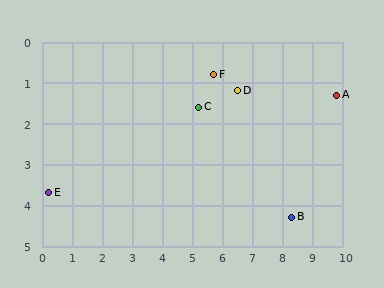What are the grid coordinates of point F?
Point F is at approximately (5.7, 0.8).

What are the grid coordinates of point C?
Point C is at approximately (5.2, 1.6).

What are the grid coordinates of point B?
Point B is at approximately (8.3, 4.3).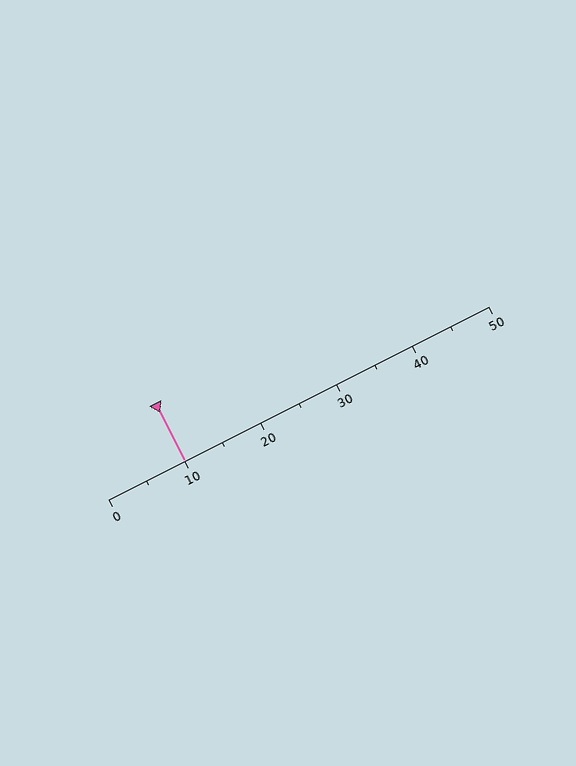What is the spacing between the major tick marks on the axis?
The major ticks are spaced 10 apart.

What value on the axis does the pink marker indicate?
The marker indicates approximately 10.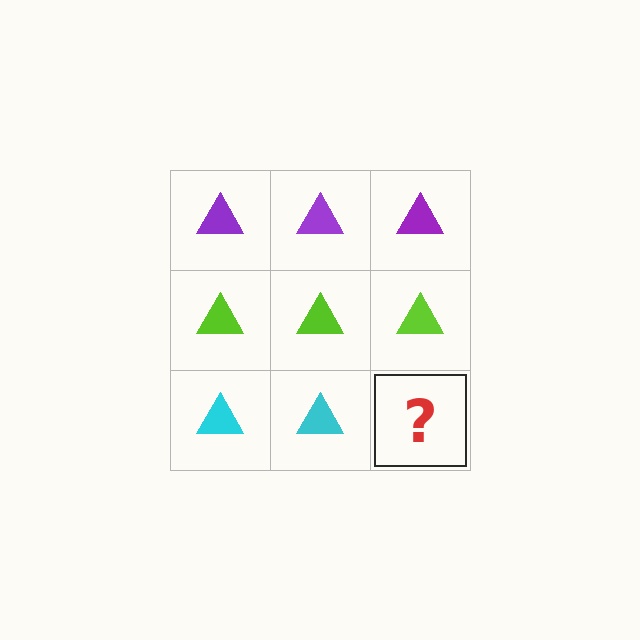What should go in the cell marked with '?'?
The missing cell should contain a cyan triangle.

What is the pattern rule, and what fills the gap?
The rule is that each row has a consistent color. The gap should be filled with a cyan triangle.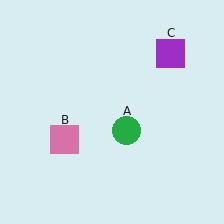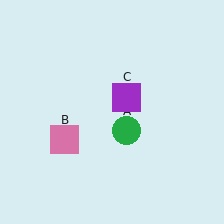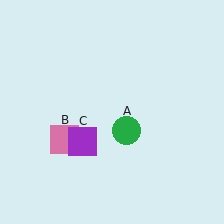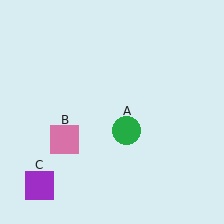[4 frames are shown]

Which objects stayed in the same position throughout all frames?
Green circle (object A) and pink square (object B) remained stationary.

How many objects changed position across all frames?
1 object changed position: purple square (object C).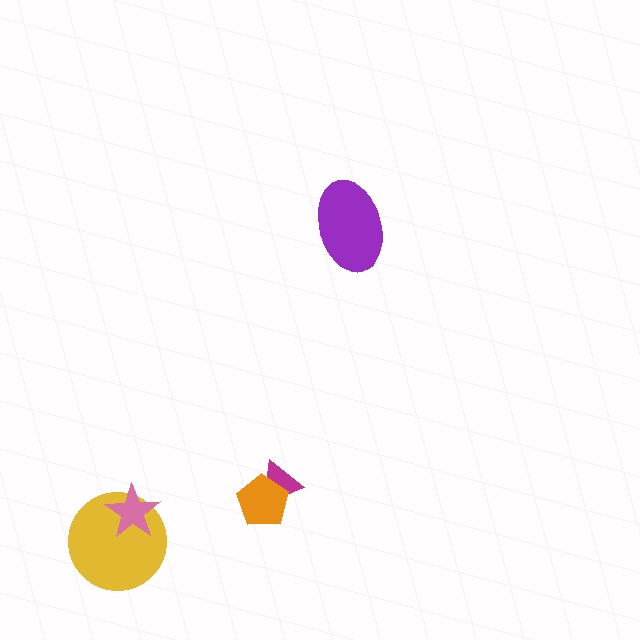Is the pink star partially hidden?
No, no other shape covers it.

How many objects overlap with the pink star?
1 object overlaps with the pink star.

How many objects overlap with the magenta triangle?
1 object overlaps with the magenta triangle.